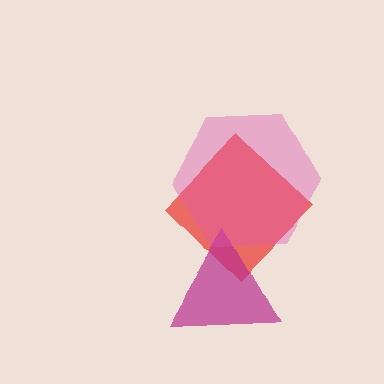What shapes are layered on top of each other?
The layered shapes are: a red diamond, a magenta triangle, a pink hexagon.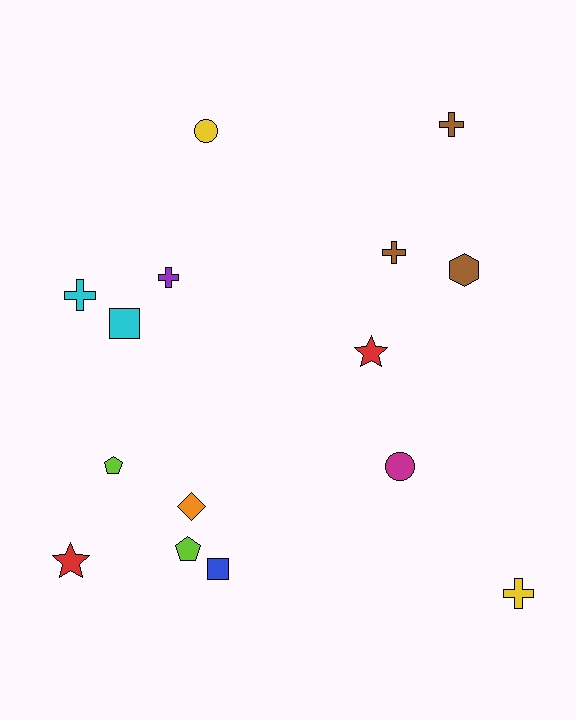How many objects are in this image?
There are 15 objects.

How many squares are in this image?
There are 2 squares.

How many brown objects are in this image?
There are 3 brown objects.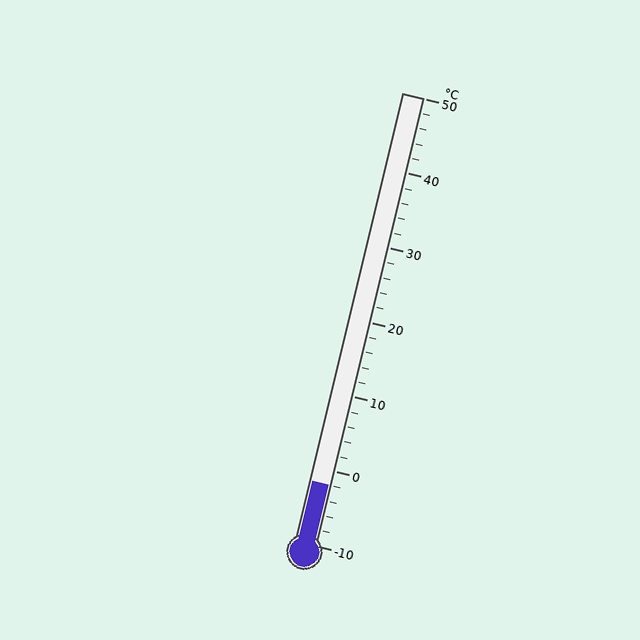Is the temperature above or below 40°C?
The temperature is below 40°C.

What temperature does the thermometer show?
The thermometer shows approximately -2°C.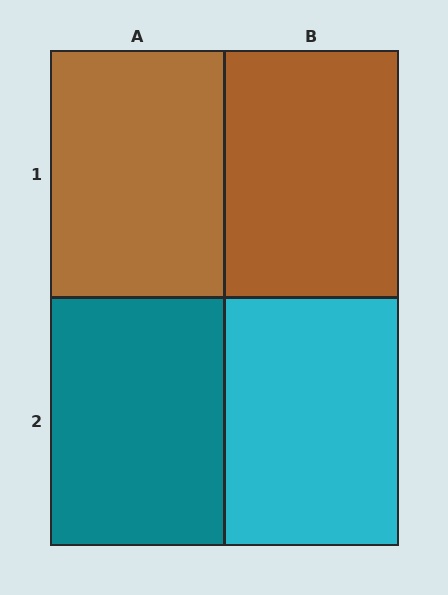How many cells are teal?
1 cell is teal.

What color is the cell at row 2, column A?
Teal.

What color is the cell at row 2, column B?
Cyan.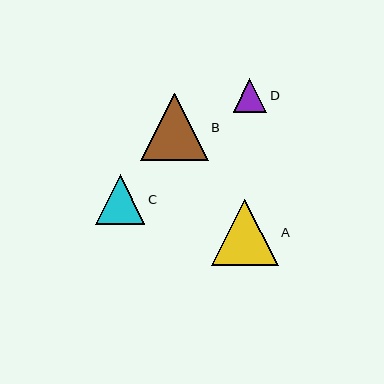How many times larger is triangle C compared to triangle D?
Triangle C is approximately 1.5 times the size of triangle D.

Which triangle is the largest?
Triangle B is the largest with a size of approximately 67 pixels.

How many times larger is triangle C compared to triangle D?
Triangle C is approximately 1.5 times the size of triangle D.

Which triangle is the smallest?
Triangle D is the smallest with a size of approximately 34 pixels.